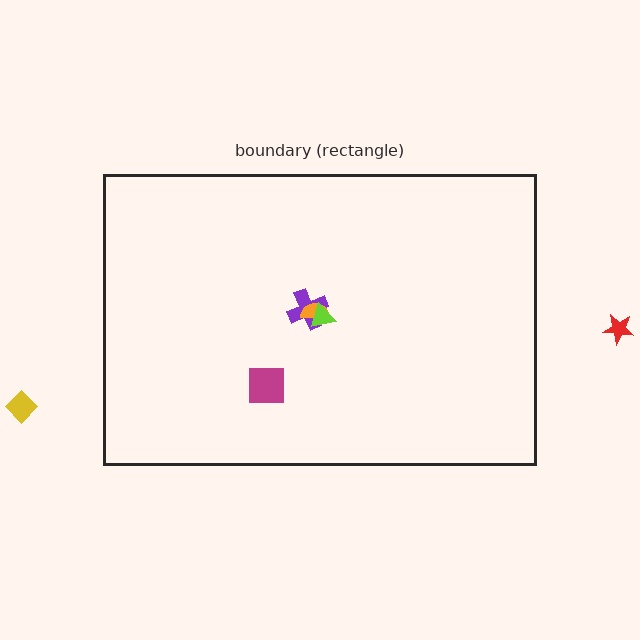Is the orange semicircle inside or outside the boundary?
Inside.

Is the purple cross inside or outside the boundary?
Inside.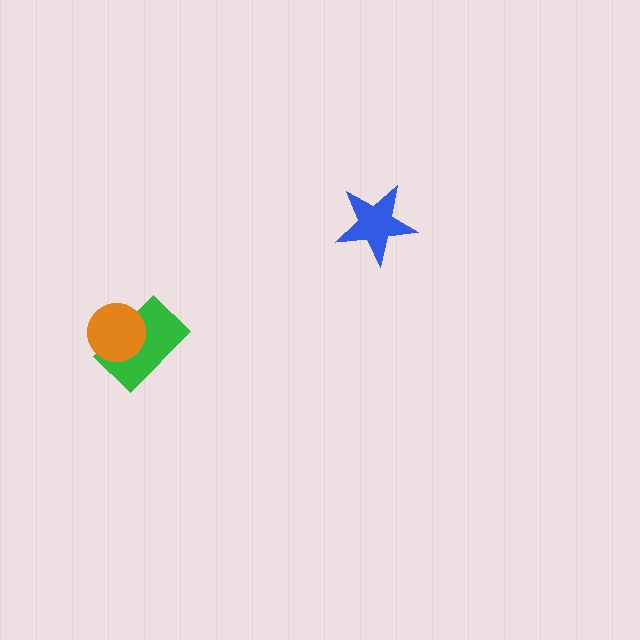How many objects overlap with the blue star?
0 objects overlap with the blue star.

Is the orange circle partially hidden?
No, no other shape covers it.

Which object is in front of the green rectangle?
The orange circle is in front of the green rectangle.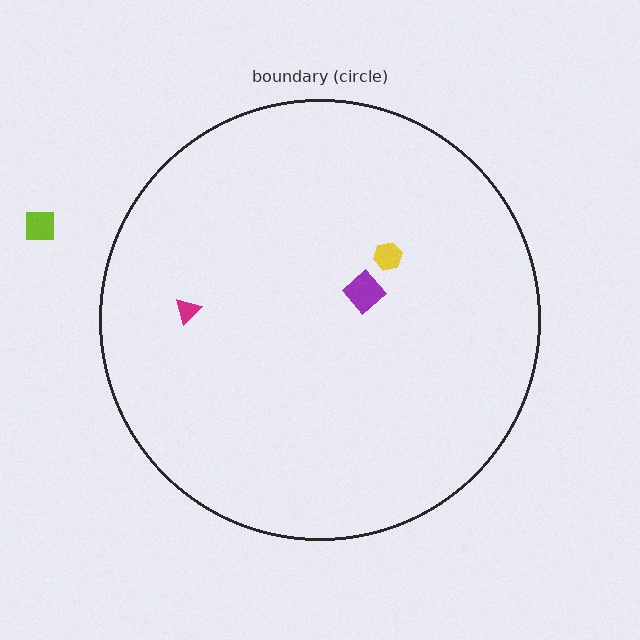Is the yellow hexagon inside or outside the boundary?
Inside.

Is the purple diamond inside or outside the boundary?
Inside.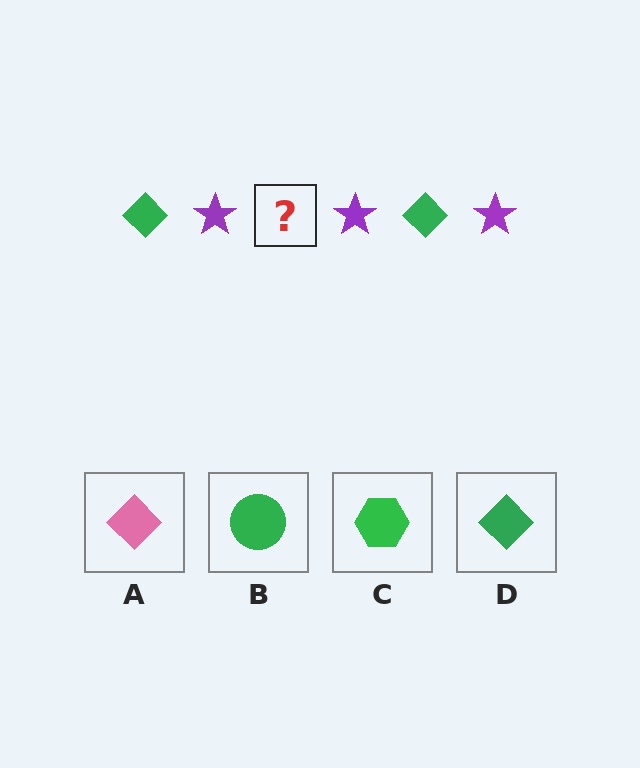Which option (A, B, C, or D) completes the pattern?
D.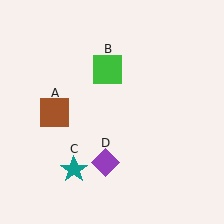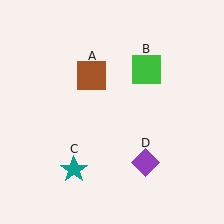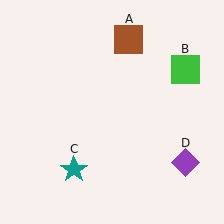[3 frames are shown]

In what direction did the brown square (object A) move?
The brown square (object A) moved up and to the right.